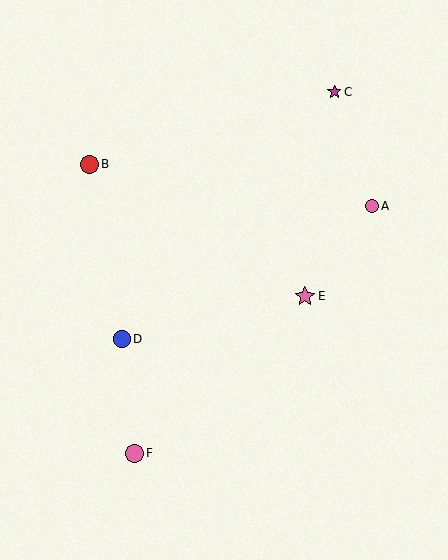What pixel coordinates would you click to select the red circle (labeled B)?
Click at (89, 164) to select the red circle B.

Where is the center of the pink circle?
The center of the pink circle is at (135, 453).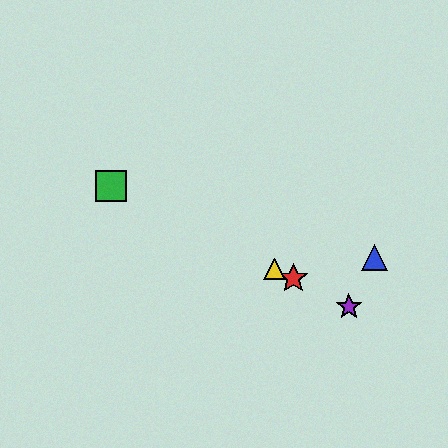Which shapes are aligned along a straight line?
The red star, the green square, the yellow triangle, the purple star are aligned along a straight line.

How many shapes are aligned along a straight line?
4 shapes (the red star, the green square, the yellow triangle, the purple star) are aligned along a straight line.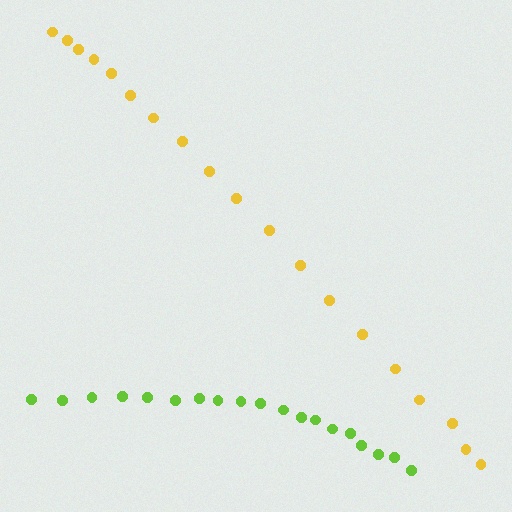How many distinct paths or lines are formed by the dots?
There are 2 distinct paths.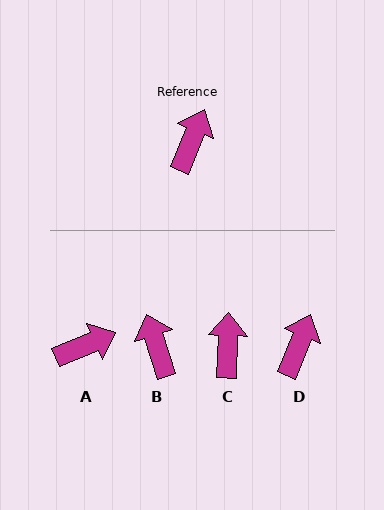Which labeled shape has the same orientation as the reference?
D.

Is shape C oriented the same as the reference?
No, it is off by about 20 degrees.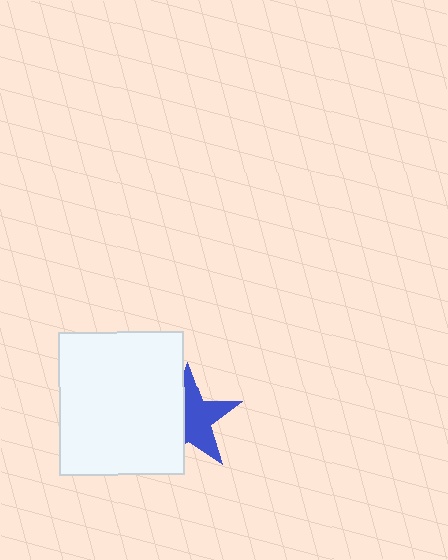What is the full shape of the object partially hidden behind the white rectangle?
The partially hidden object is a blue star.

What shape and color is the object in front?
The object in front is a white rectangle.